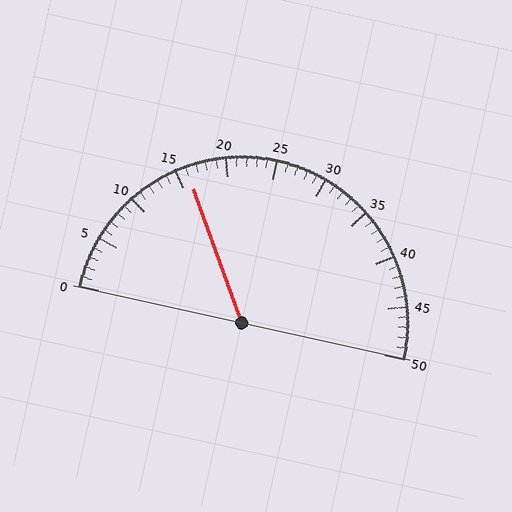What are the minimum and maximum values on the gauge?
The gauge ranges from 0 to 50.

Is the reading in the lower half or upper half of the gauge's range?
The reading is in the lower half of the range (0 to 50).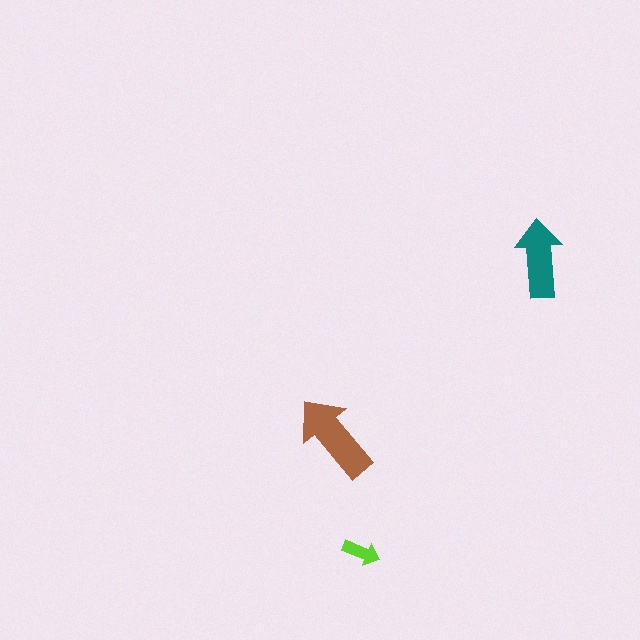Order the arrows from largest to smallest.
the brown one, the teal one, the lime one.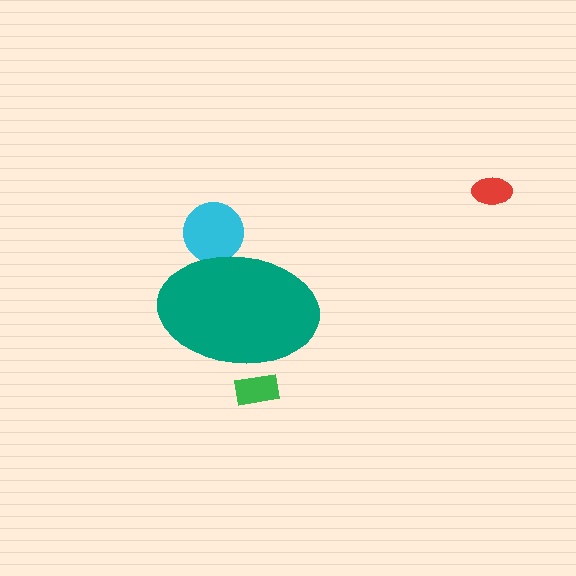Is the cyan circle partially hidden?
Yes, the cyan circle is partially hidden behind the teal ellipse.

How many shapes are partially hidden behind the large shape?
2 shapes are partially hidden.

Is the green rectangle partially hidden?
Yes, the green rectangle is partially hidden behind the teal ellipse.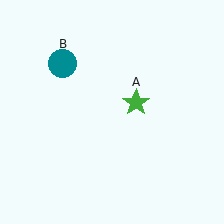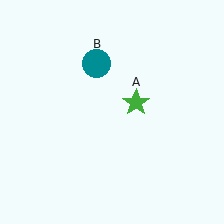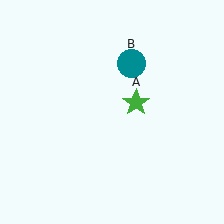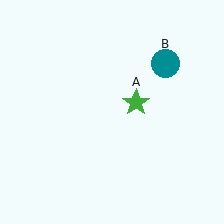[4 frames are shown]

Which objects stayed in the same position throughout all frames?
Green star (object A) remained stationary.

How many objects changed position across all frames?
1 object changed position: teal circle (object B).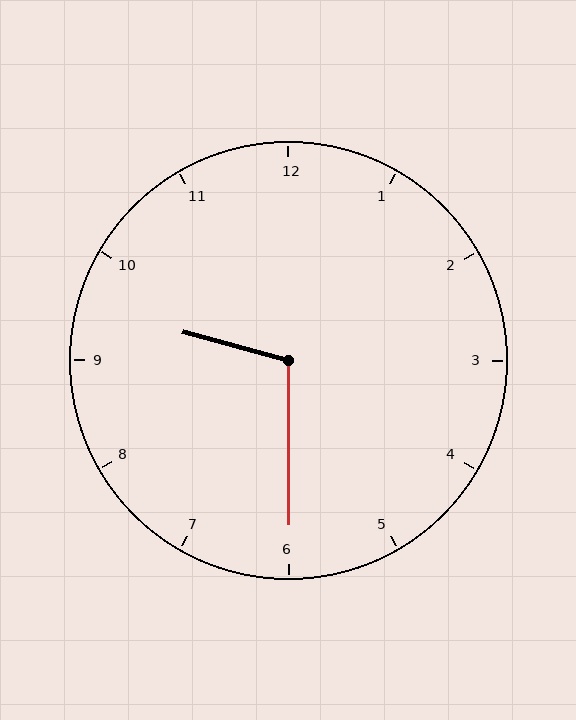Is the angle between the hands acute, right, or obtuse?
It is obtuse.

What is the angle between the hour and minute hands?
Approximately 105 degrees.